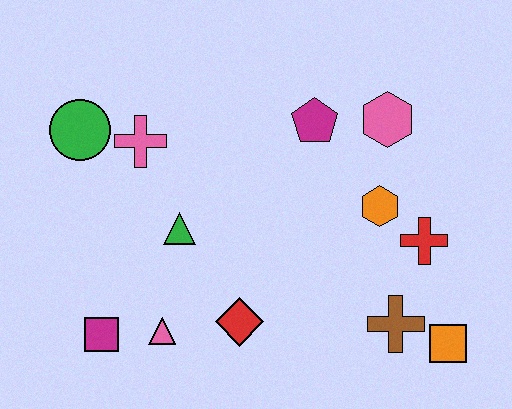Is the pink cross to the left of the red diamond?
Yes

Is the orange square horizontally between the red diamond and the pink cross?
No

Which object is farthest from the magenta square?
The pink hexagon is farthest from the magenta square.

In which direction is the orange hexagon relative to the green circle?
The orange hexagon is to the right of the green circle.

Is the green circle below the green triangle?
No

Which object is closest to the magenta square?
The pink triangle is closest to the magenta square.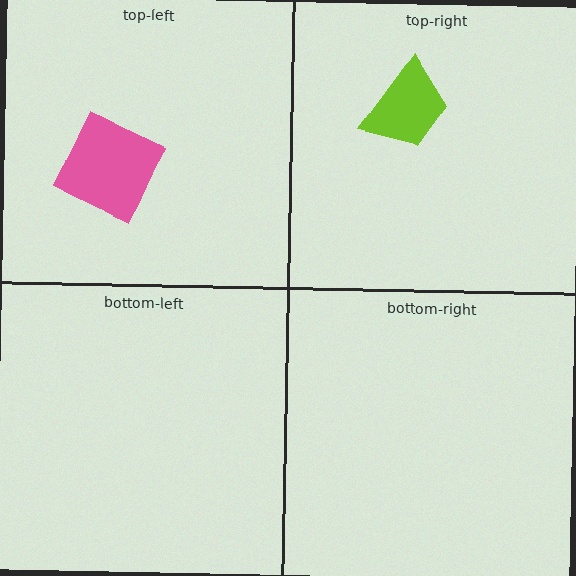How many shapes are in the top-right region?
1.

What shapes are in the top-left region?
The purple triangle, the pink square.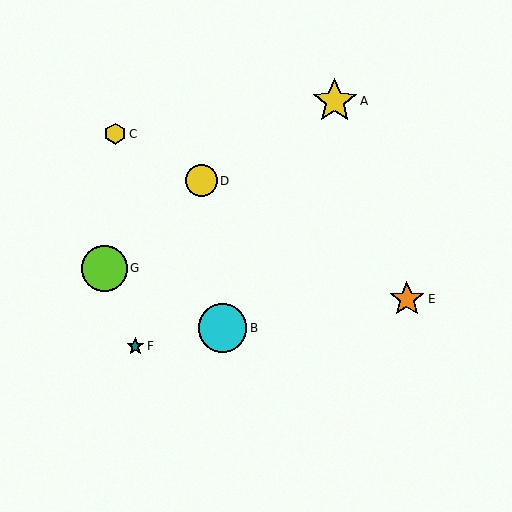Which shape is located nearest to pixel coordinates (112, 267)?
The lime circle (labeled G) at (104, 268) is nearest to that location.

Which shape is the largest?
The cyan circle (labeled B) is the largest.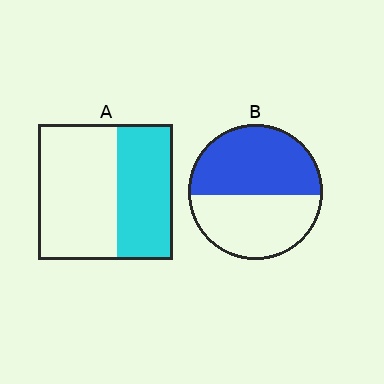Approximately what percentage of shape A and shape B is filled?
A is approximately 40% and B is approximately 55%.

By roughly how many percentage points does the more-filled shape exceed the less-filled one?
By roughly 10 percentage points (B over A).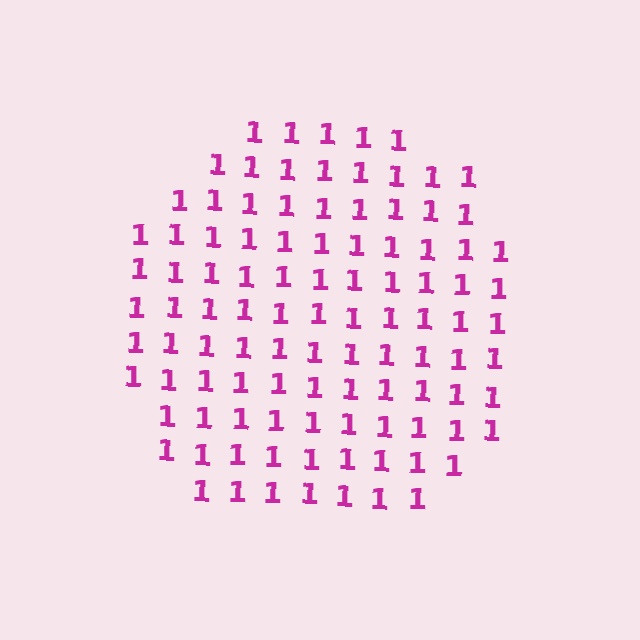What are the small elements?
The small elements are digit 1's.